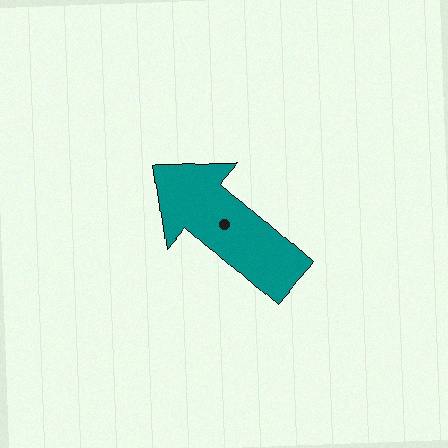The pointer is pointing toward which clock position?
Roughly 10 o'clock.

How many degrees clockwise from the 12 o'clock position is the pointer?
Approximately 311 degrees.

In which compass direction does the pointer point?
Northwest.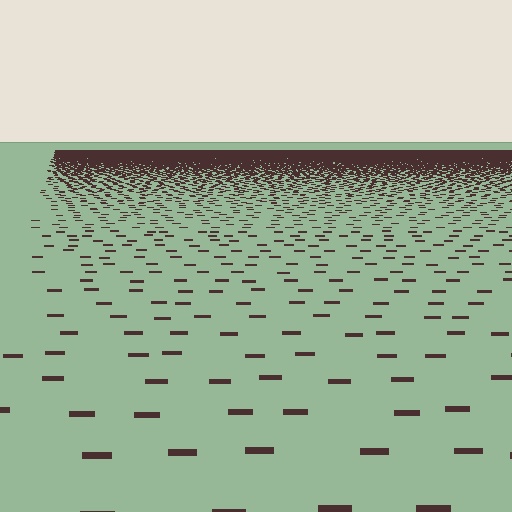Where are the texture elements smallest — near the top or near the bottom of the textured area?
Near the top.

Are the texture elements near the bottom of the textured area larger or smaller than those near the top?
Larger. Near the bottom, elements are closer to the viewer and appear at a bigger on-screen size.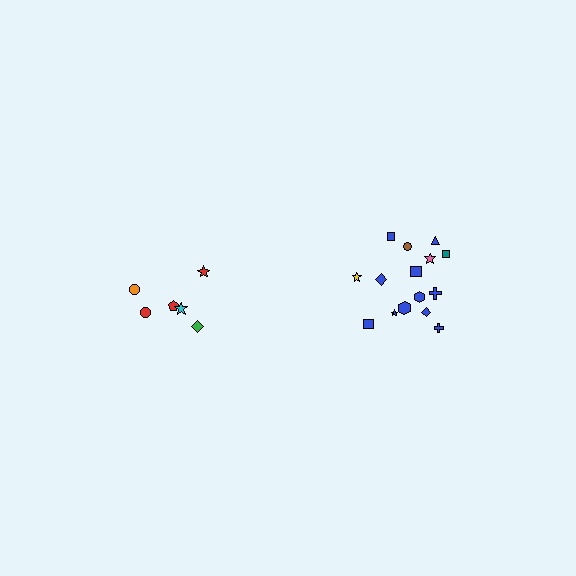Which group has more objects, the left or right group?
The right group.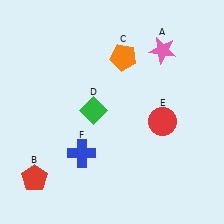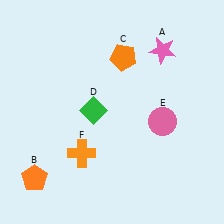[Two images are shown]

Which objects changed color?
B changed from red to orange. E changed from red to pink. F changed from blue to orange.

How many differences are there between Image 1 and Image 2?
There are 3 differences between the two images.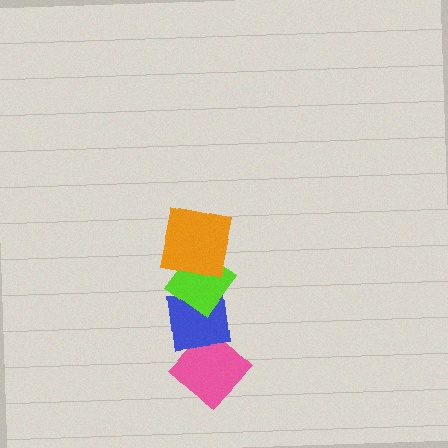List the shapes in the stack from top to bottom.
From top to bottom: the orange square, the lime diamond, the blue square, the pink diamond.